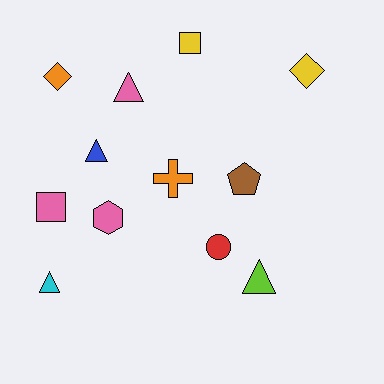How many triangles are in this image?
There are 4 triangles.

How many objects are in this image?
There are 12 objects.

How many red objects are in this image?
There is 1 red object.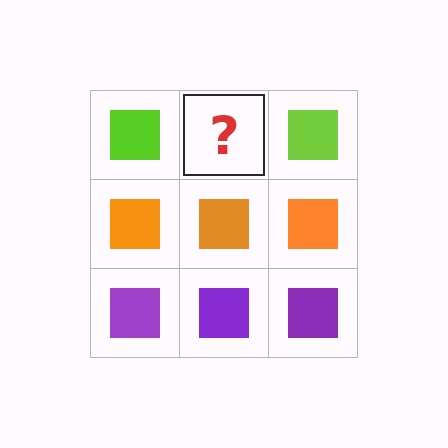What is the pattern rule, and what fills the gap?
The rule is that each row has a consistent color. The gap should be filled with a lime square.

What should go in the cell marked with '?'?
The missing cell should contain a lime square.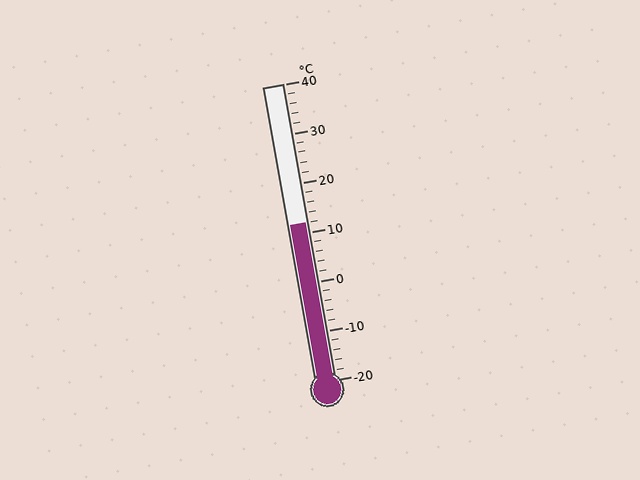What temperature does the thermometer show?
The thermometer shows approximately 12°C.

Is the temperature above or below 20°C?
The temperature is below 20°C.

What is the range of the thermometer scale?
The thermometer scale ranges from -20°C to 40°C.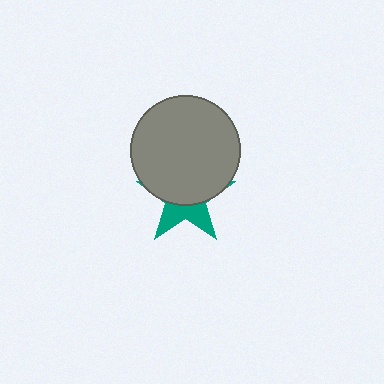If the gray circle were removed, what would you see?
You would see the complete teal star.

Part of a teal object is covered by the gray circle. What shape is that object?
It is a star.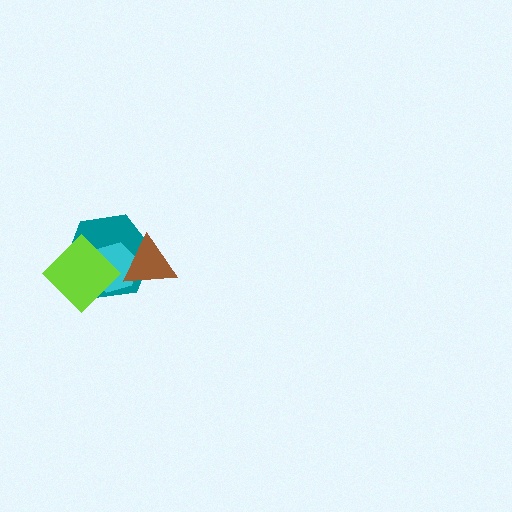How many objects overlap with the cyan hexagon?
3 objects overlap with the cyan hexagon.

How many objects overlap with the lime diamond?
2 objects overlap with the lime diamond.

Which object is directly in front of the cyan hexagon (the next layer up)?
The brown triangle is directly in front of the cyan hexagon.